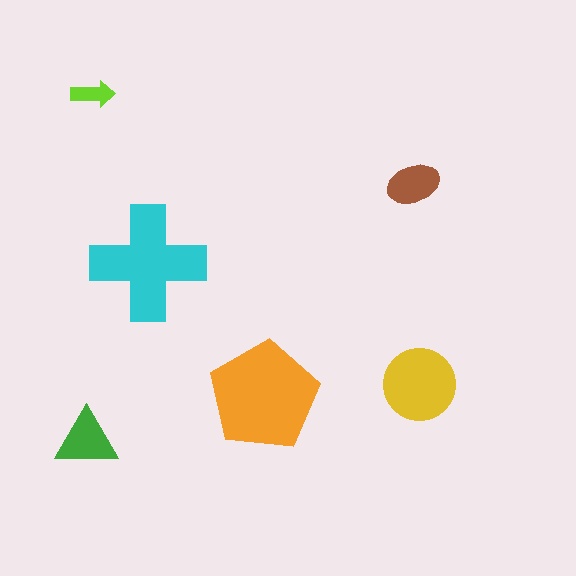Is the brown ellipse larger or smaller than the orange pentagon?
Smaller.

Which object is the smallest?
The lime arrow.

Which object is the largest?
The orange pentagon.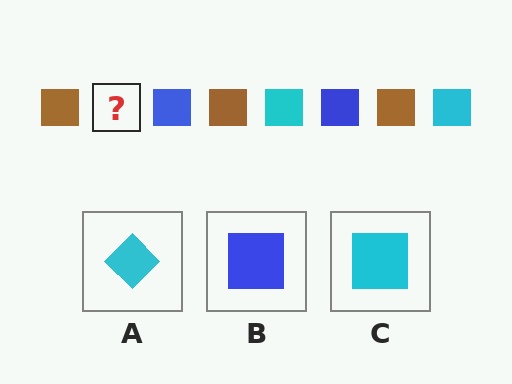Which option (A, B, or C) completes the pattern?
C.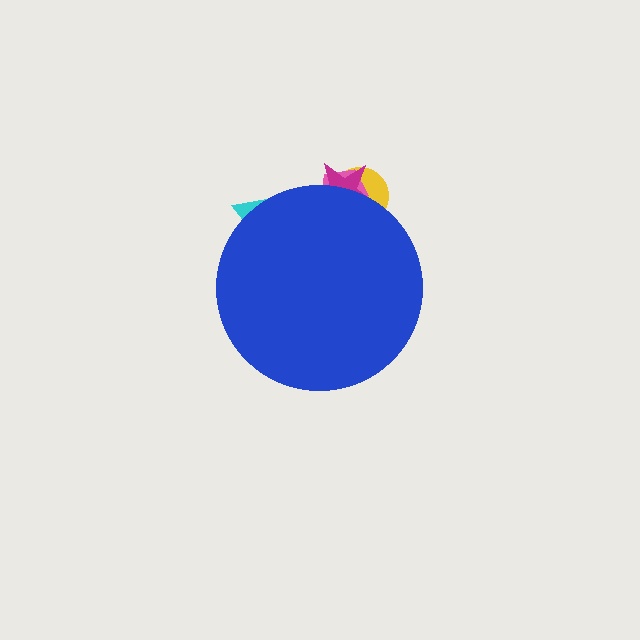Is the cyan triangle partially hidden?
Yes, the cyan triangle is partially hidden behind the blue circle.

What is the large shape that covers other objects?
A blue circle.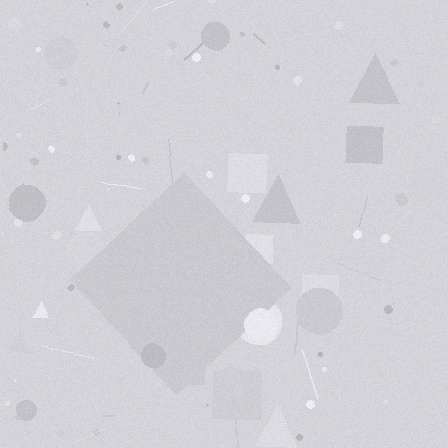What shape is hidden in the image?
A diamond is hidden in the image.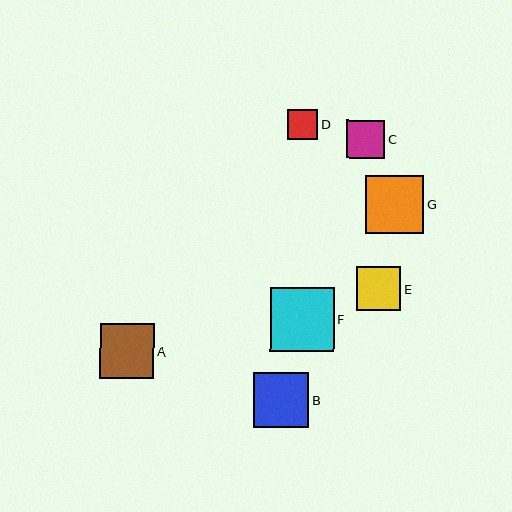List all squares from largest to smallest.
From largest to smallest: F, G, B, A, E, C, D.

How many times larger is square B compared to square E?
Square B is approximately 1.2 times the size of square E.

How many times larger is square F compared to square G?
Square F is approximately 1.1 times the size of square G.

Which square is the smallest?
Square D is the smallest with a size of approximately 30 pixels.